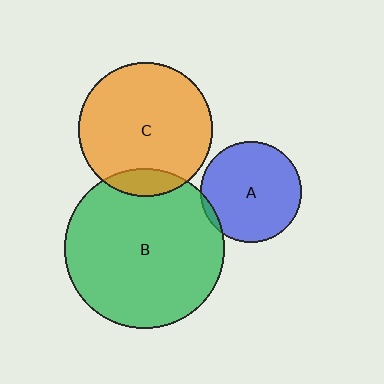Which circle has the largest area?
Circle B (green).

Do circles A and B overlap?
Yes.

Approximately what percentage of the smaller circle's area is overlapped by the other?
Approximately 5%.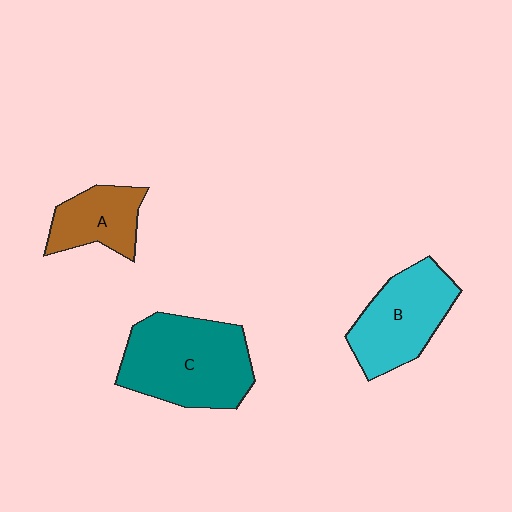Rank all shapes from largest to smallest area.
From largest to smallest: C (teal), B (cyan), A (brown).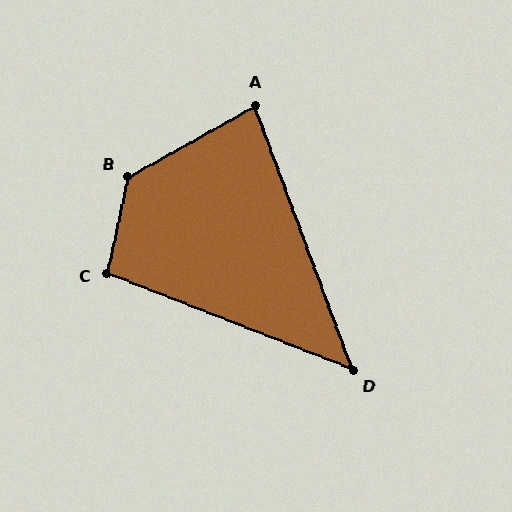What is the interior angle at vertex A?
Approximately 81 degrees (acute).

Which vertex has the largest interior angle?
B, at approximately 132 degrees.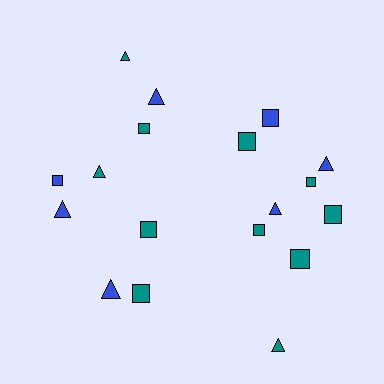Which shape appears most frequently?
Square, with 10 objects.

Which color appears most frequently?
Teal, with 11 objects.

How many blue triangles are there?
There are 5 blue triangles.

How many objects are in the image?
There are 18 objects.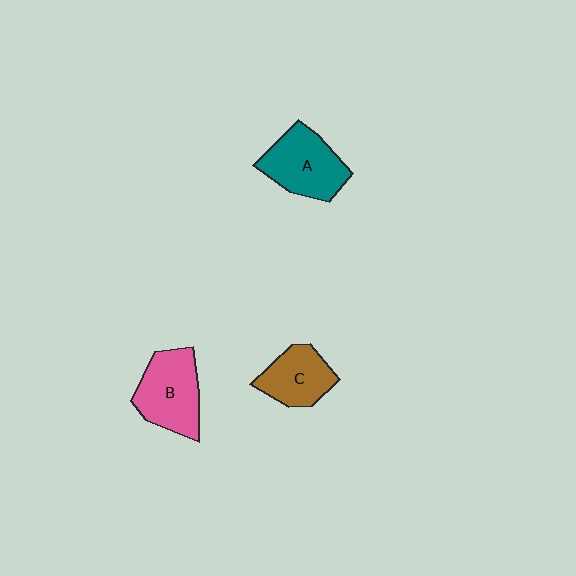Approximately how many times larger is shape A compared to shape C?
Approximately 1.3 times.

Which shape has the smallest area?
Shape C (brown).